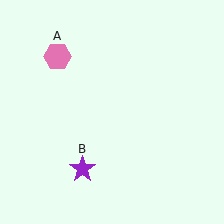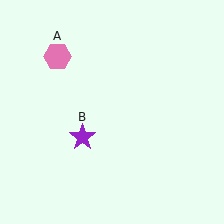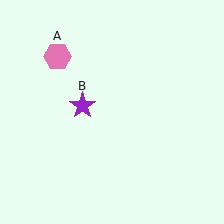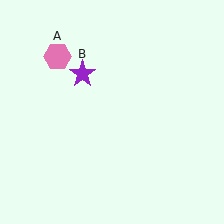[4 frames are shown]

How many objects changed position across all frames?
1 object changed position: purple star (object B).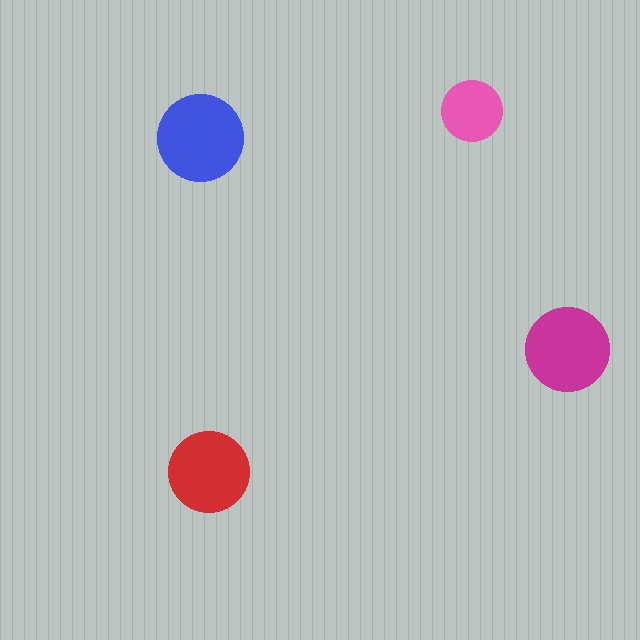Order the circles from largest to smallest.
the blue one, the magenta one, the red one, the pink one.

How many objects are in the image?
There are 4 objects in the image.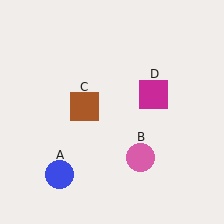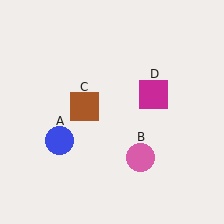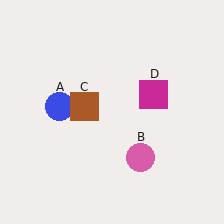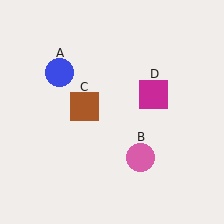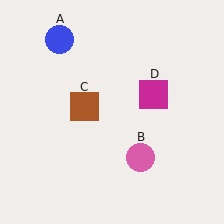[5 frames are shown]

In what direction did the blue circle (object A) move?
The blue circle (object A) moved up.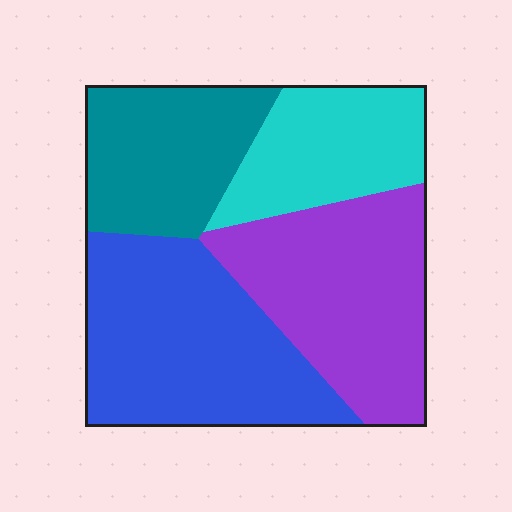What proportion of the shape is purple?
Purple covers about 30% of the shape.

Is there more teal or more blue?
Blue.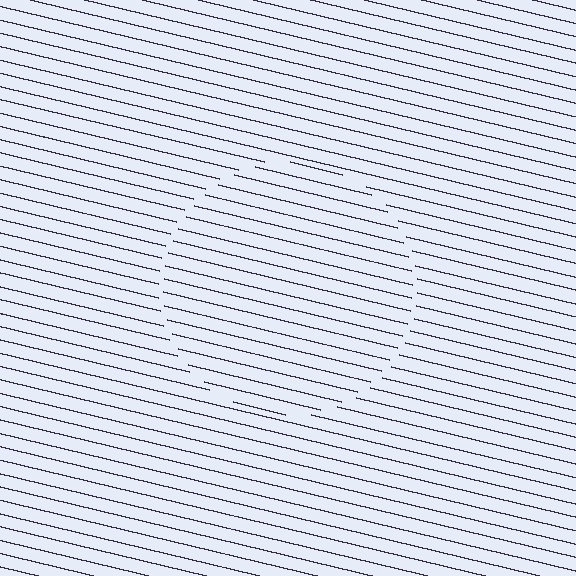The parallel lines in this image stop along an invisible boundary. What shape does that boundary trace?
An illusory circle. The interior of the shape contains the same grating, shifted by half a period — the contour is defined by the phase discontinuity where line-ends from the inner and outer gratings abut.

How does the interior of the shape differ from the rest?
The interior of the shape contains the same grating, shifted by half a period — the contour is defined by the phase discontinuity where line-ends from the inner and outer gratings abut.